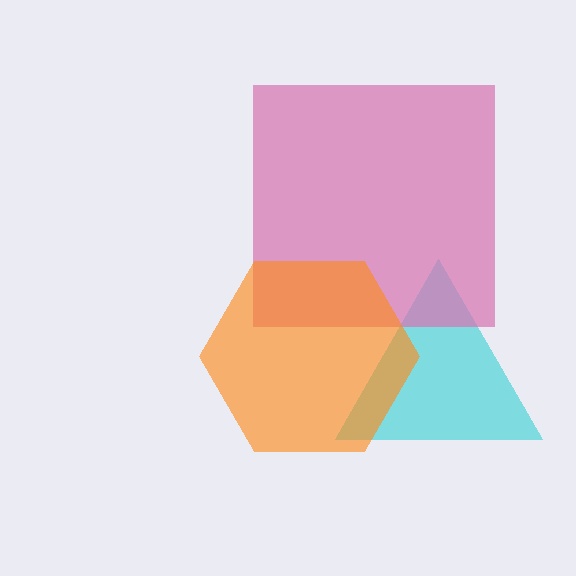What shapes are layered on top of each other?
The layered shapes are: a cyan triangle, a pink square, an orange hexagon.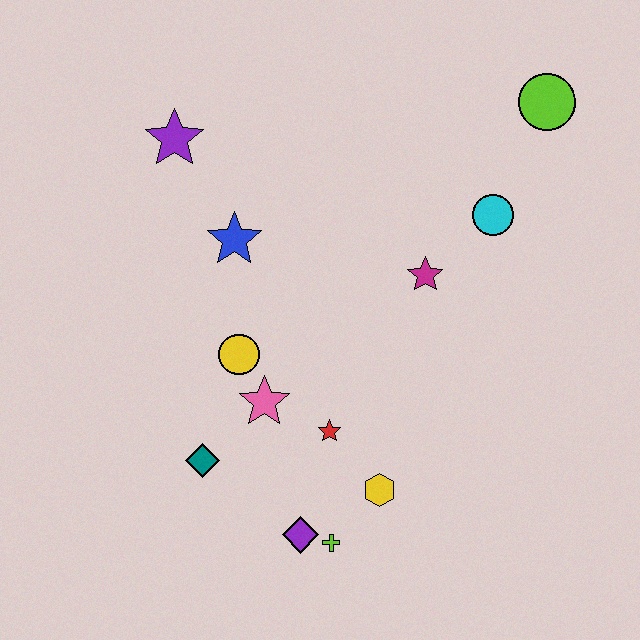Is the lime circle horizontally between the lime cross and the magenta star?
No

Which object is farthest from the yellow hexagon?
The lime circle is farthest from the yellow hexagon.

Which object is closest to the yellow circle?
The pink star is closest to the yellow circle.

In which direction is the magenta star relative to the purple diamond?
The magenta star is above the purple diamond.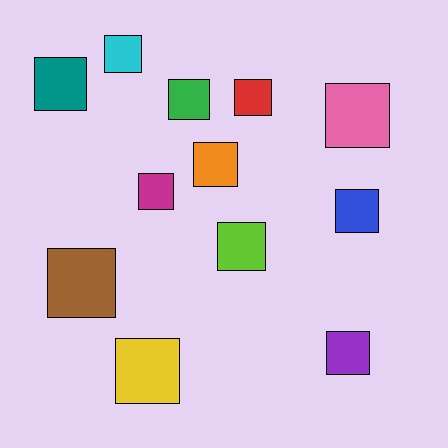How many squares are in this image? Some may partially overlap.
There are 12 squares.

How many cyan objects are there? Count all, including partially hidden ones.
There is 1 cyan object.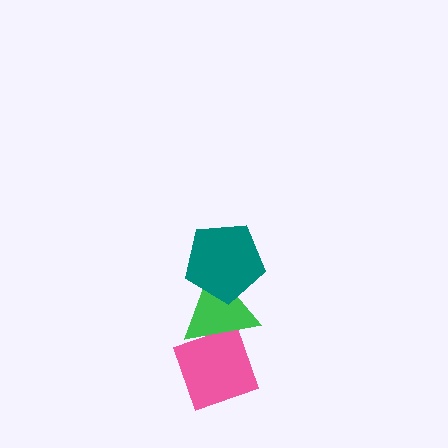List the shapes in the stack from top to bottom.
From top to bottom: the teal pentagon, the green triangle, the pink diamond.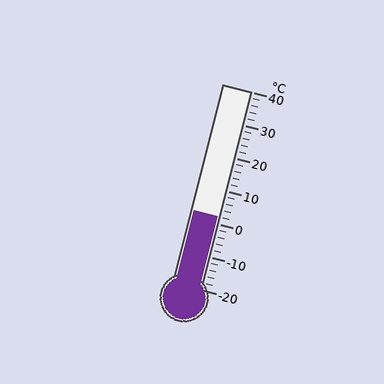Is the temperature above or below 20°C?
The temperature is below 20°C.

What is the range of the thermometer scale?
The thermometer scale ranges from -20°C to 40°C.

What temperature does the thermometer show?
The thermometer shows approximately 2°C.